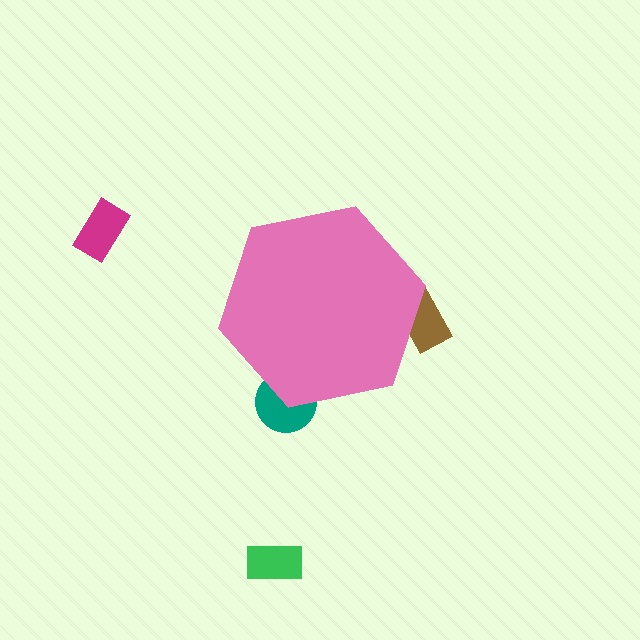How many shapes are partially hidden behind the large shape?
2 shapes are partially hidden.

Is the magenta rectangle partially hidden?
No, the magenta rectangle is fully visible.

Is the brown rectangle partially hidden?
Yes, the brown rectangle is partially hidden behind the pink hexagon.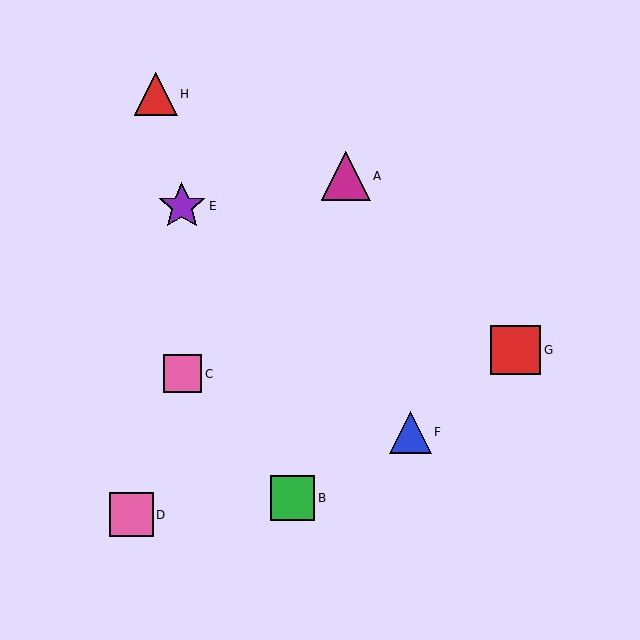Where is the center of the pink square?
The center of the pink square is at (183, 374).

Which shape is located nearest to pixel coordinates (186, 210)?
The purple star (labeled E) at (182, 206) is nearest to that location.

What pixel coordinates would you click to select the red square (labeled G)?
Click at (516, 350) to select the red square G.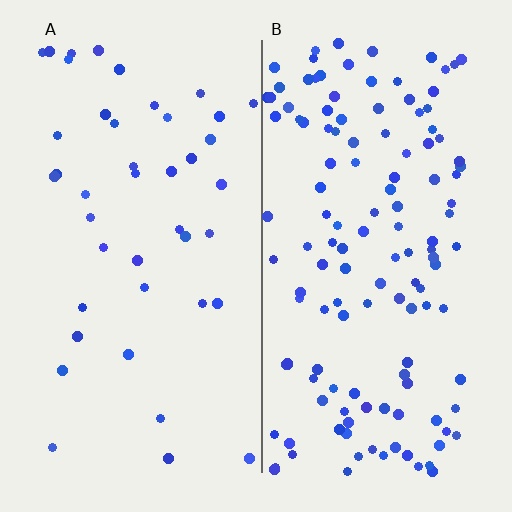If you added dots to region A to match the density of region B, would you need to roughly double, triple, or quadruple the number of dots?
Approximately triple.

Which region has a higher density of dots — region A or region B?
B (the right).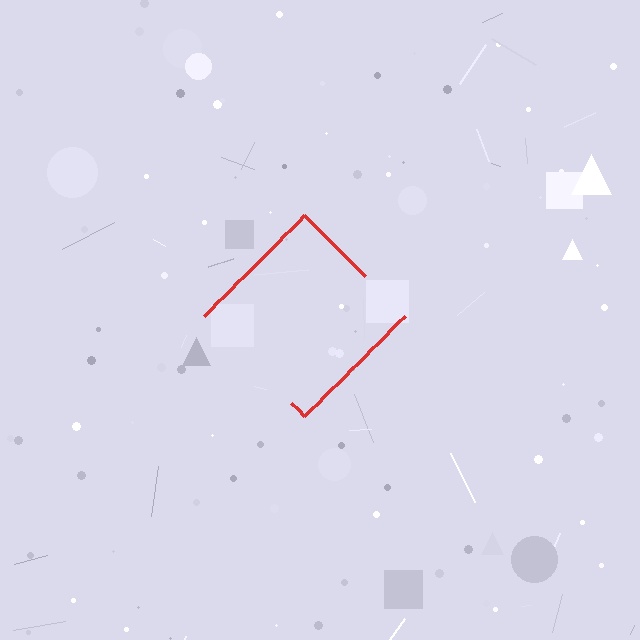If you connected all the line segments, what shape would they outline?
They would outline a diamond.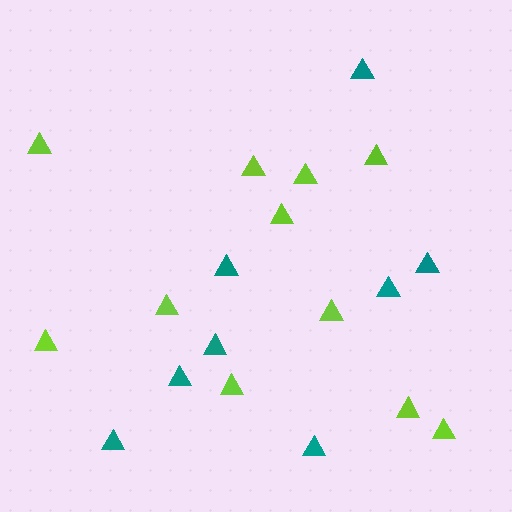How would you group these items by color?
There are 2 groups: one group of teal triangles (8) and one group of lime triangles (11).